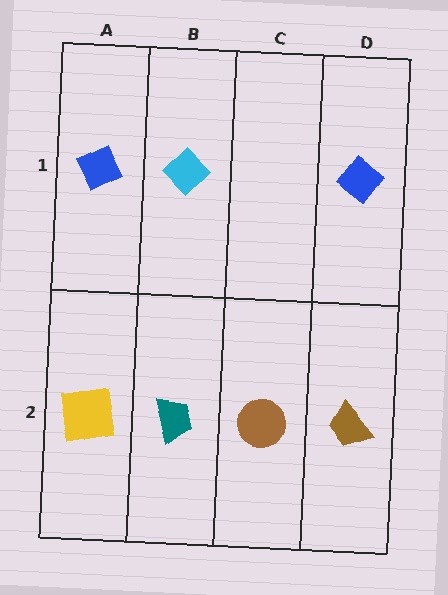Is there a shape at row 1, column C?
No, that cell is empty.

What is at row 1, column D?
A blue diamond.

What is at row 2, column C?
A brown circle.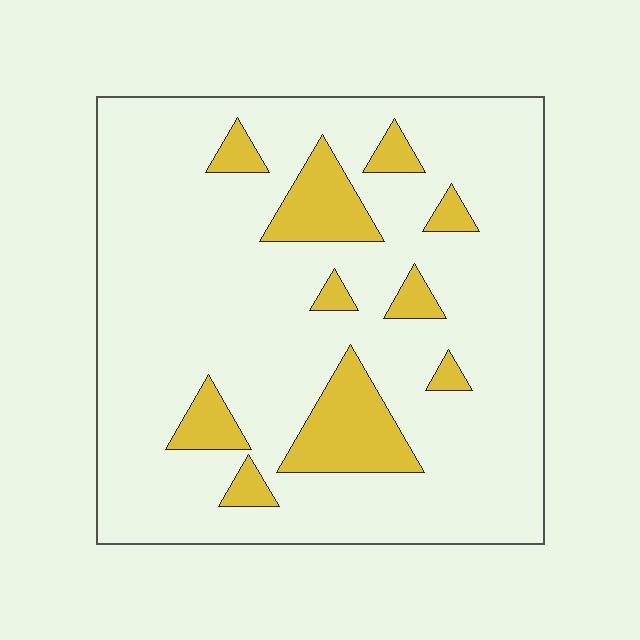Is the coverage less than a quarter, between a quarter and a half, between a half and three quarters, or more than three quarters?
Less than a quarter.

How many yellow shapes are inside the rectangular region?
10.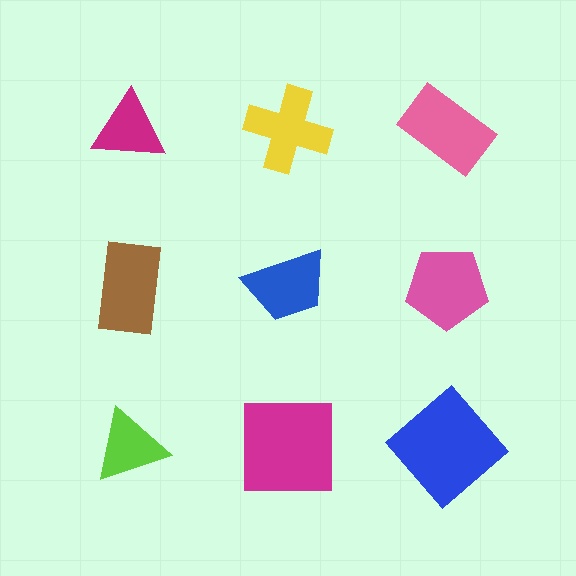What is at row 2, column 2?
A blue trapezoid.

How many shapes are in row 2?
3 shapes.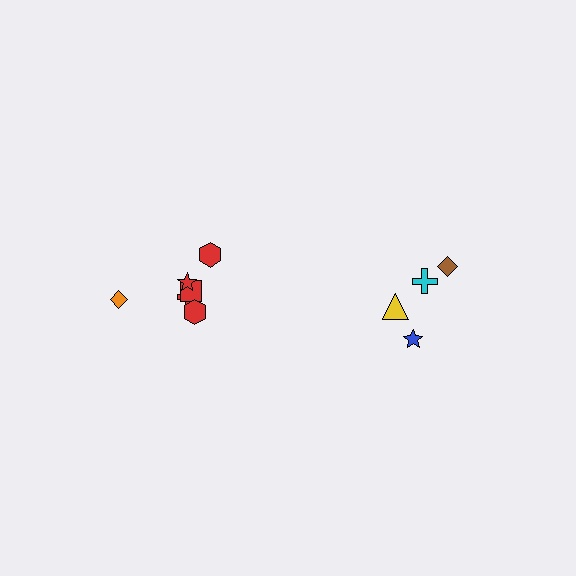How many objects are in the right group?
There are 4 objects.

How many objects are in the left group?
There are 6 objects.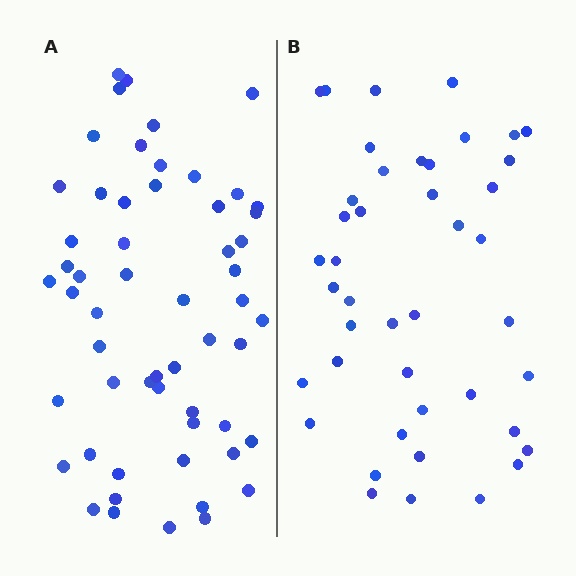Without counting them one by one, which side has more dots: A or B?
Region A (the left region) has more dots.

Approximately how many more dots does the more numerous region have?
Region A has approximately 15 more dots than region B.